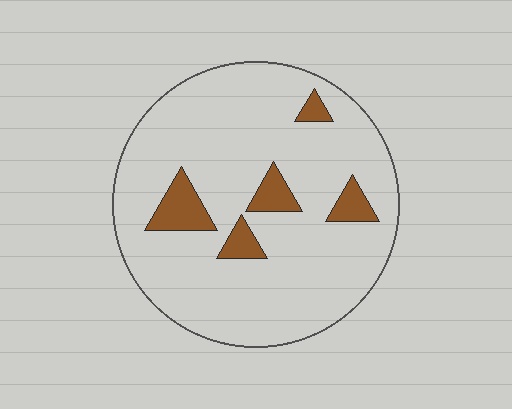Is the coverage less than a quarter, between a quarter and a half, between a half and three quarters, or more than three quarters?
Less than a quarter.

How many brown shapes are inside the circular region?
5.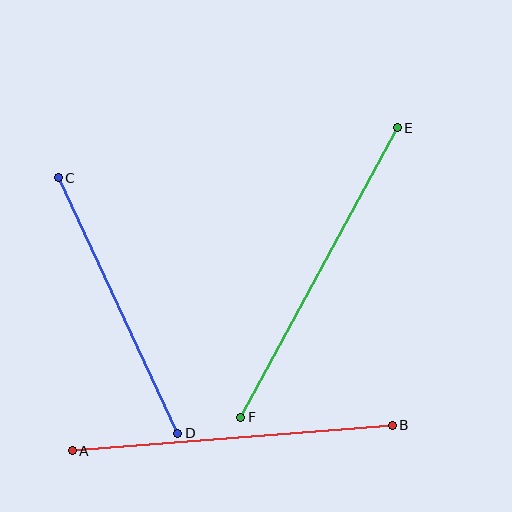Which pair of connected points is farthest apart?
Points E and F are farthest apart.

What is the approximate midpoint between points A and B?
The midpoint is at approximately (232, 438) pixels.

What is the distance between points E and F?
The distance is approximately 329 pixels.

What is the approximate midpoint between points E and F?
The midpoint is at approximately (319, 273) pixels.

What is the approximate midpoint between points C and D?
The midpoint is at approximately (118, 305) pixels.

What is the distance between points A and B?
The distance is approximately 321 pixels.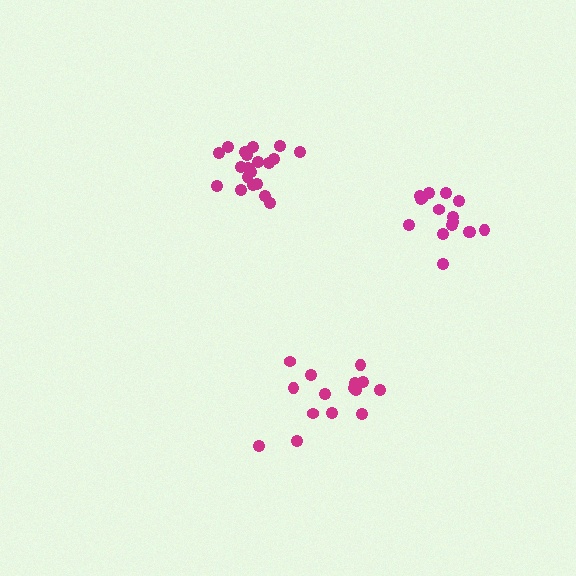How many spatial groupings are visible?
There are 3 spatial groupings.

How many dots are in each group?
Group 1: 20 dots, Group 2: 15 dots, Group 3: 16 dots (51 total).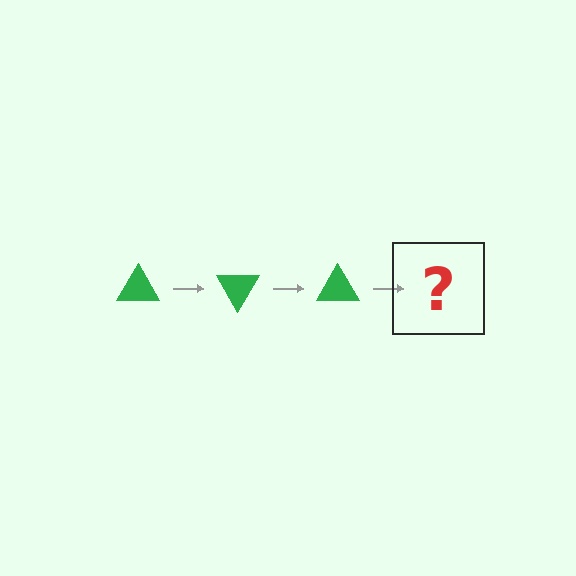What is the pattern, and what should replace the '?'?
The pattern is that the triangle rotates 60 degrees each step. The '?' should be a green triangle rotated 180 degrees.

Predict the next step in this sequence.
The next step is a green triangle rotated 180 degrees.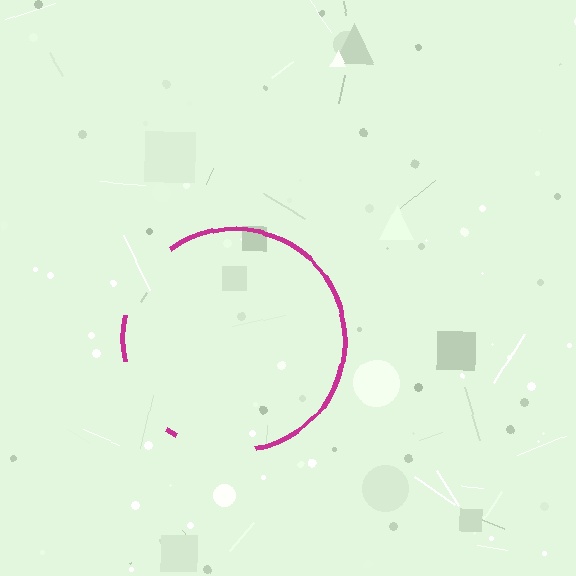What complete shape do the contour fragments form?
The contour fragments form a circle.